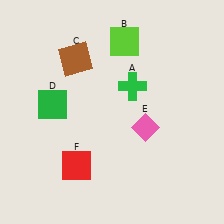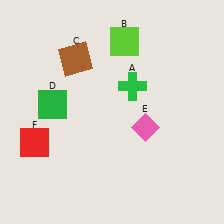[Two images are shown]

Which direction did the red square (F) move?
The red square (F) moved left.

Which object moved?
The red square (F) moved left.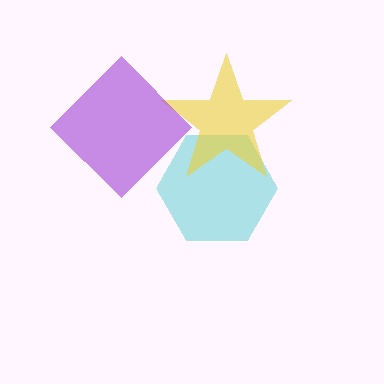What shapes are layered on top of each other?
The layered shapes are: a cyan hexagon, a yellow star, a purple diamond.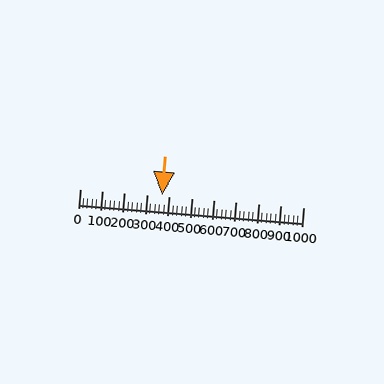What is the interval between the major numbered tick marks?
The major tick marks are spaced 100 units apart.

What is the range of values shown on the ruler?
The ruler shows values from 0 to 1000.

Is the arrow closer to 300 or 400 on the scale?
The arrow is closer to 400.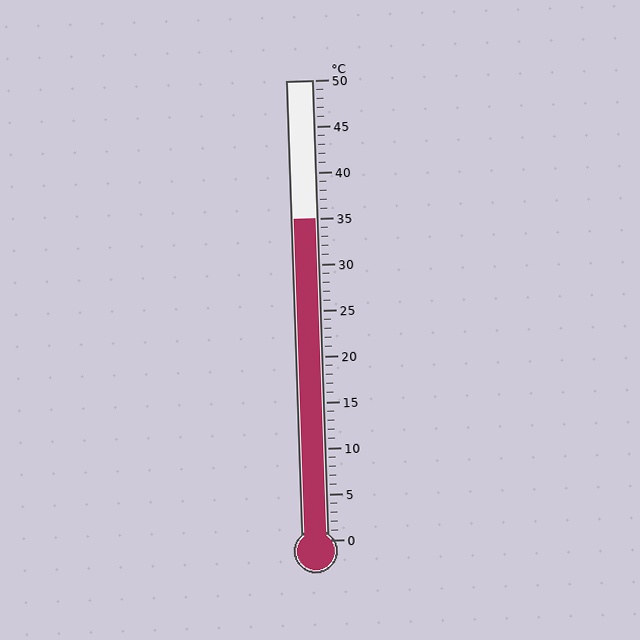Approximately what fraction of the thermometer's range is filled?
The thermometer is filled to approximately 70% of its range.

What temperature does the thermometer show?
The thermometer shows approximately 35°C.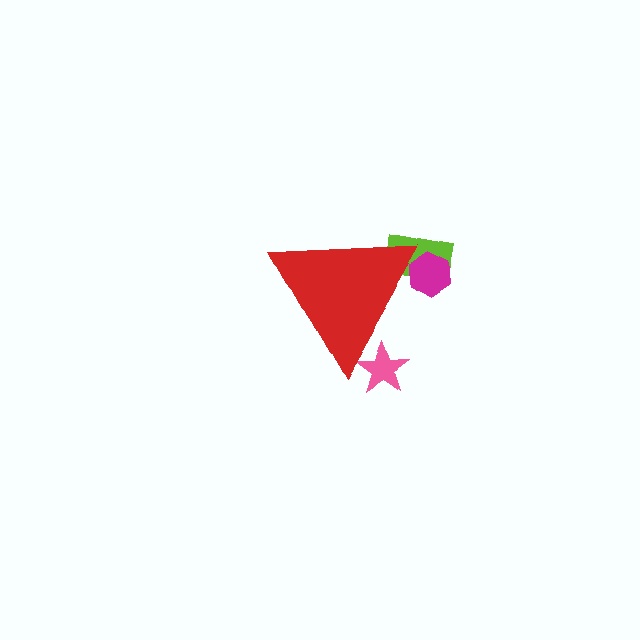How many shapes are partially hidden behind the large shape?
3 shapes are partially hidden.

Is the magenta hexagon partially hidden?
Yes, the magenta hexagon is partially hidden behind the red triangle.